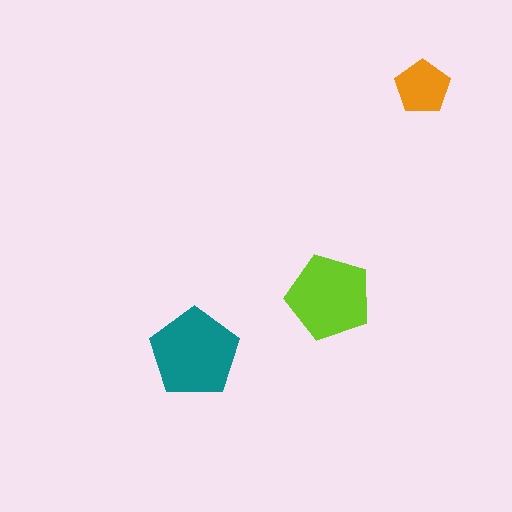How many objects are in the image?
There are 3 objects in the image.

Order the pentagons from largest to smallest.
the teal one, the lime one, the orange one.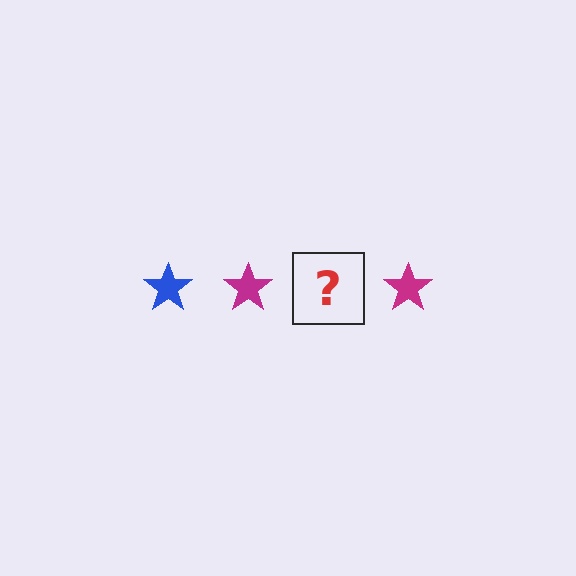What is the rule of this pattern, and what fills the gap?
The rule is that the pattern cycles through blue, magenta stars. The gap should be filled with a blue star.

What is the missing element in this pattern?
The missing element is a blue star.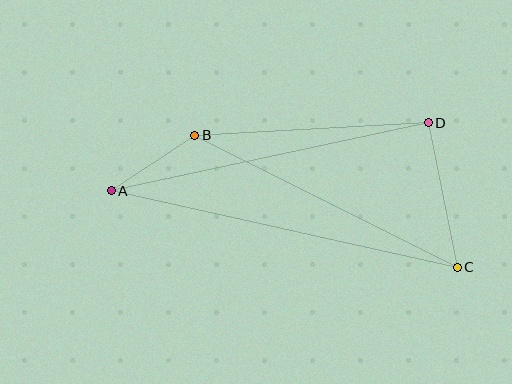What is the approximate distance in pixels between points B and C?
The distance between B and C is approximately 294 pixels.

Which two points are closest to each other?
Points A and B are closest to each other.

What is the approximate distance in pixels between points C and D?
The distance between C and D is approximately 147 pixels.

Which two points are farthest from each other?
Points A and C are farthest from each other.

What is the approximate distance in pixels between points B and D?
The distance between B and D is approximately 234 pixels.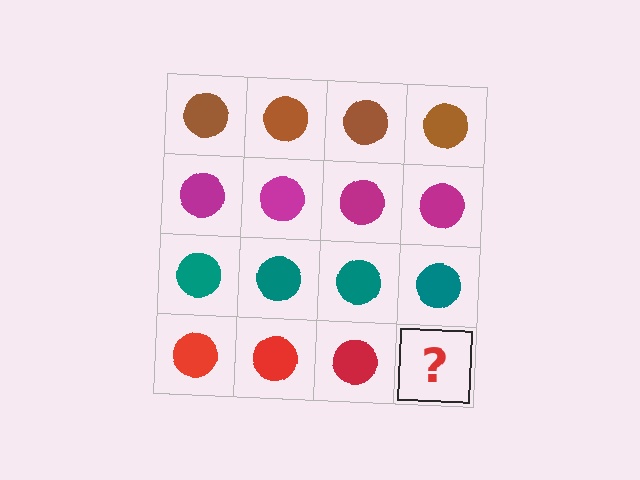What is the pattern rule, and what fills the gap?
The rule is that each row has a consistent color. The gap should be filled with a red circle.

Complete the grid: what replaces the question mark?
The question mark should be replaced with a red circle.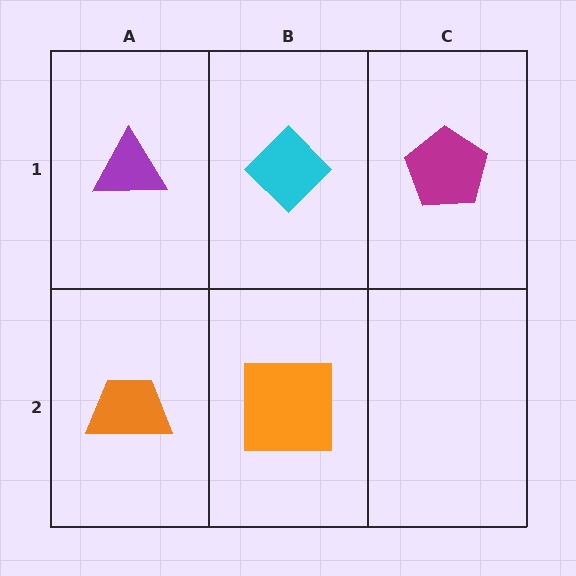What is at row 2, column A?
An orange trapezoid.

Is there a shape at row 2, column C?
No, that cell is empty.